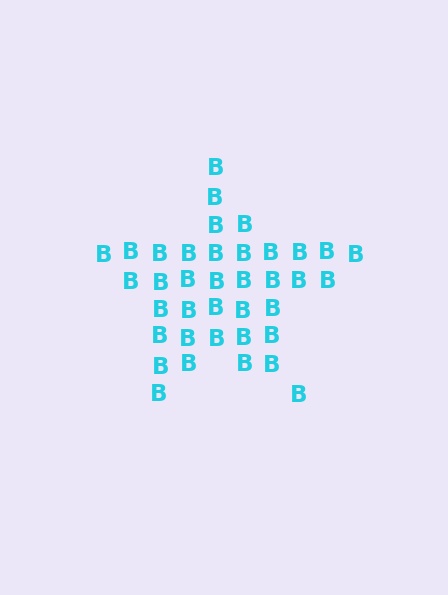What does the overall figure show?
The overall figure shows a star.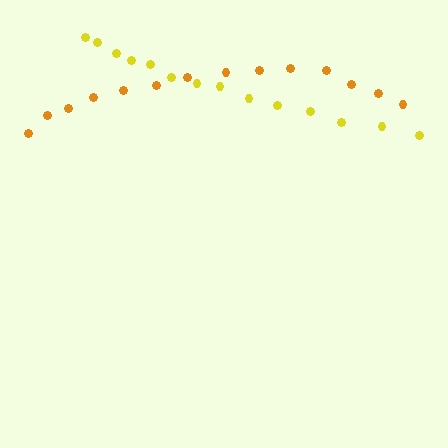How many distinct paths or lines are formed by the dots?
There are 2 distinct paths.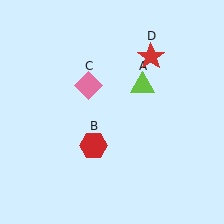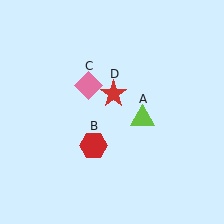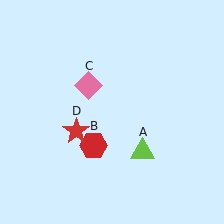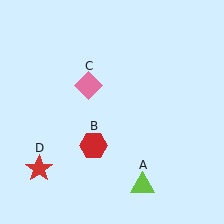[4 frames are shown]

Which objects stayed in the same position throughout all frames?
Red hexagon (object B) and pink diamond (object C) remained stationary.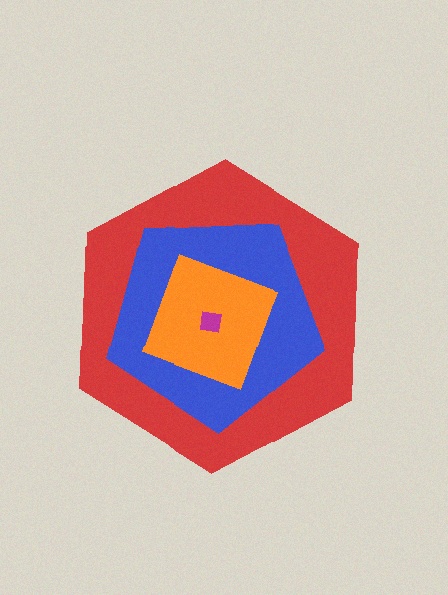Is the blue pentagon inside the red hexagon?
Yes.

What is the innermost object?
The magenta square.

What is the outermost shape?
The red hexagon.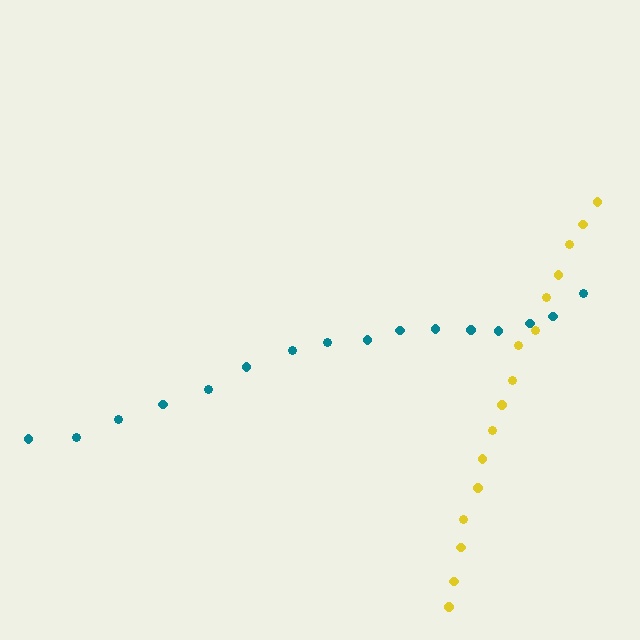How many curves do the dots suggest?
There are 2 distinct paths.